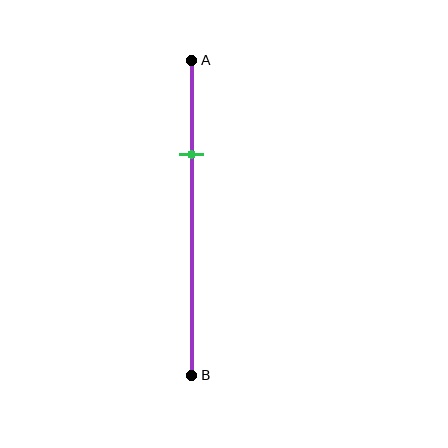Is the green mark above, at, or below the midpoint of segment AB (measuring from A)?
The green mark is above the midpoint of segment AB.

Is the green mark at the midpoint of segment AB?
No, the mark is at about 30% from A, not at the 50% midpoint.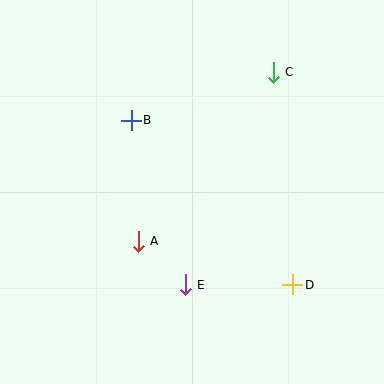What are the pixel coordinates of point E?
Point E is at (185, 285).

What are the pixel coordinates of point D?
Point D is at (293, 285).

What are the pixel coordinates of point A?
Point A is at (138, 241).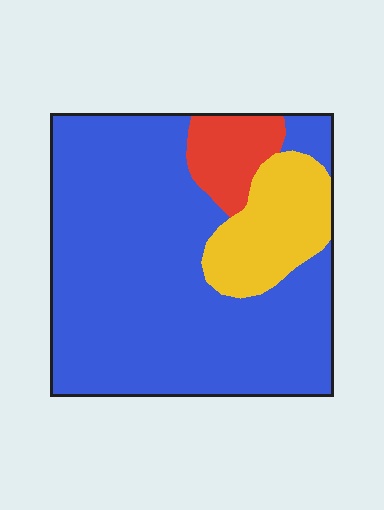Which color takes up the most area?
Blue, at roughly 75%.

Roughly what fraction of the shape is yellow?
Yellow takes up less than a quarter of the shape.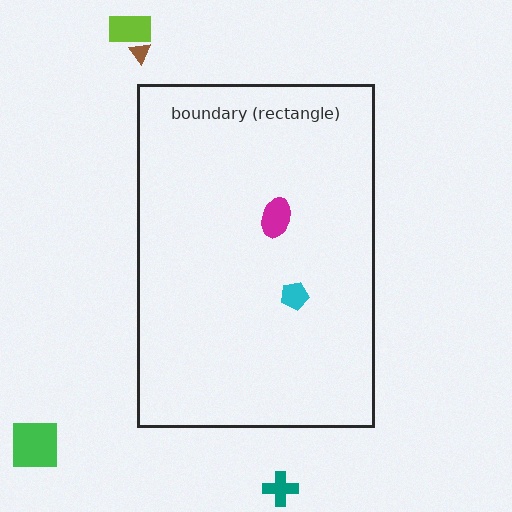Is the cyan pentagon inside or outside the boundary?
Inside.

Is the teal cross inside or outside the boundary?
Outside.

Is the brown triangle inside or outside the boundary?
Outside.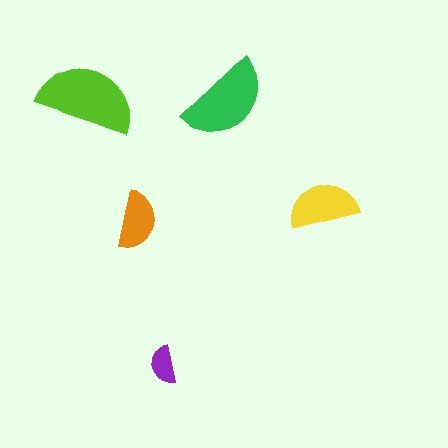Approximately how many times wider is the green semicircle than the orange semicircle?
About 1.5 times wider.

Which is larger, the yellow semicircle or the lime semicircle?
The lime one.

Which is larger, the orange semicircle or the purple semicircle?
The orange one.